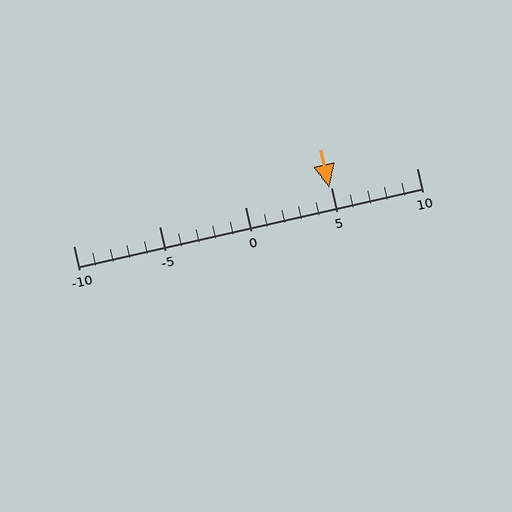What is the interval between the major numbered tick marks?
The major tick marks are spaced 5 units apart.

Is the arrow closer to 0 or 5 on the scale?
The arrow is closer to 5.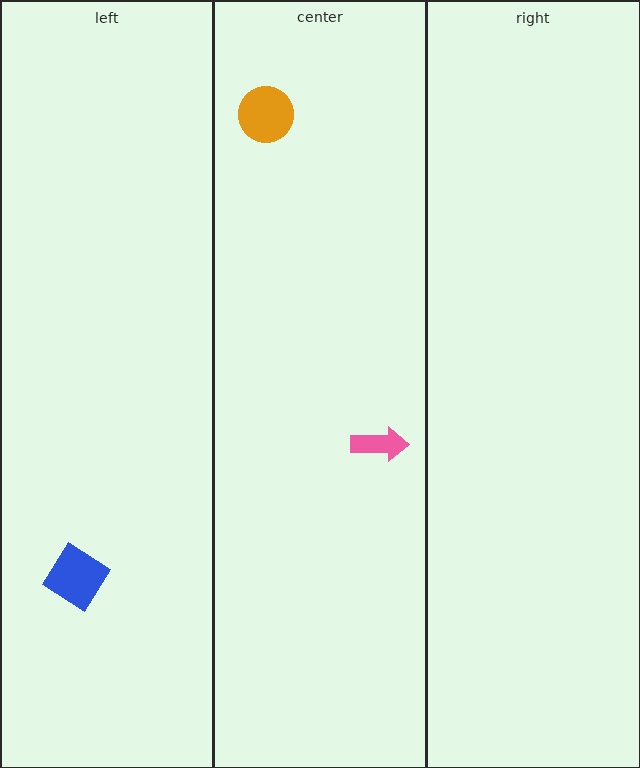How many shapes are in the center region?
2.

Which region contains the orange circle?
The center region.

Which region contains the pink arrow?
The center region.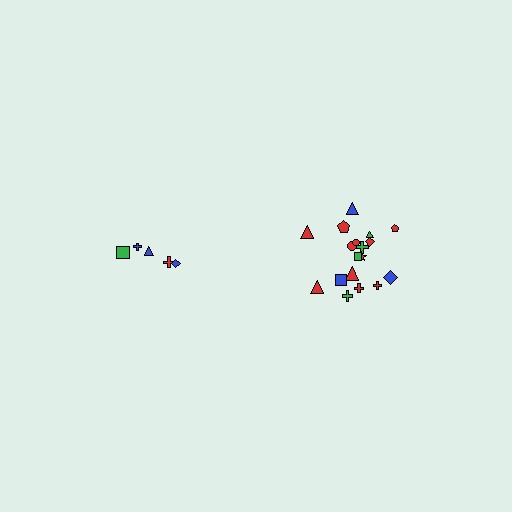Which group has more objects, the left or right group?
The right group.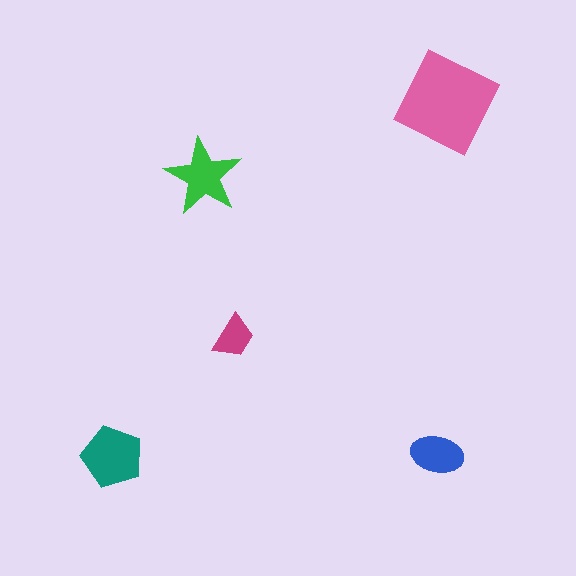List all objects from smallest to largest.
The magenta trapezoid, the blue ellipse, the green star, the teal pentagon, the pink diamond.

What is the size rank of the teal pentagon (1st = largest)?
2nd.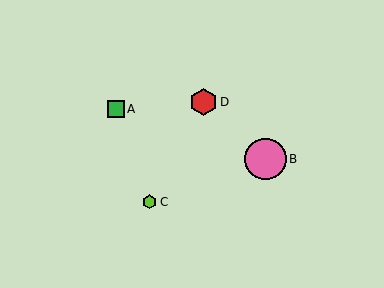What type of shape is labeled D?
Shape D is a red hexagon.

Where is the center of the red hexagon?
The center of the red hexagon is at (203, 102).